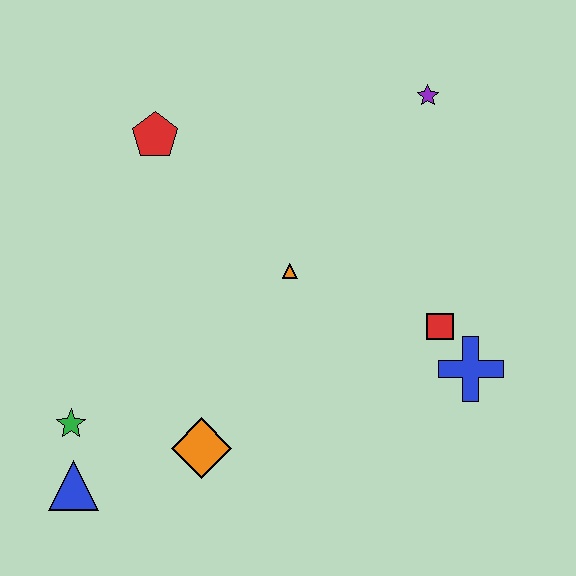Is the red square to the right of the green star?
Yes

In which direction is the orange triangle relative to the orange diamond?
The orange triangle is above the orange diamond.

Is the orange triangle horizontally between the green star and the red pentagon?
No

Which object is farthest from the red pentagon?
The blue cross is farthest from the red pentagon.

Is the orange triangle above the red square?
Yes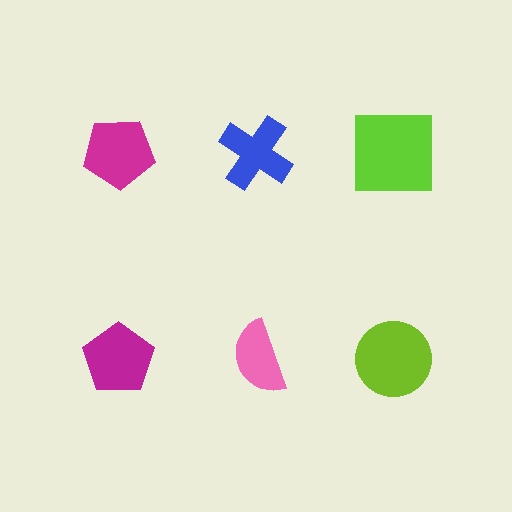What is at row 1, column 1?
A magenta pentagon.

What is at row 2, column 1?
A magenta pentagon.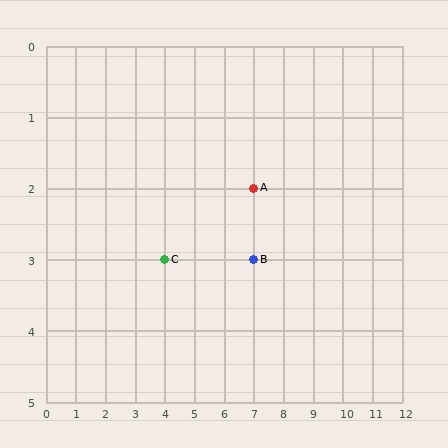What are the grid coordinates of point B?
Point B is at grid coordinates (7, 3).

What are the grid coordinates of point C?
Point C is at grid coordinates (4, 3).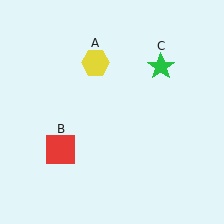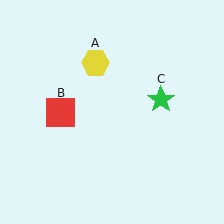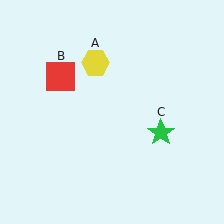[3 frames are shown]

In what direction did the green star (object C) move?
The green star (object C) moved down.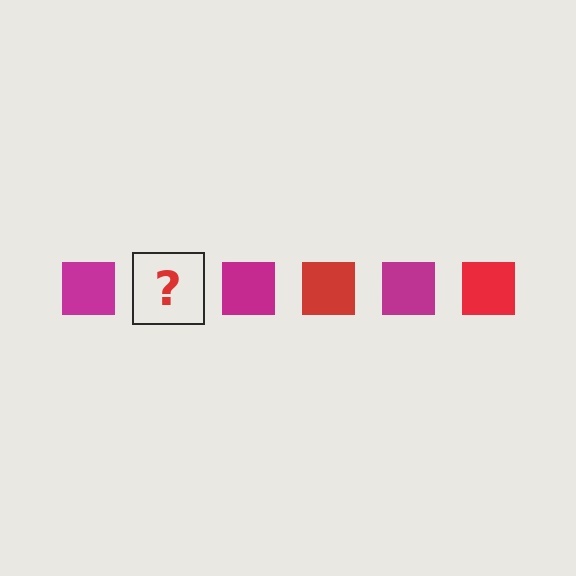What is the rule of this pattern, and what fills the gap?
The rule is that the pattern cycles through magenta, red squares. The gap should be filled with a red square.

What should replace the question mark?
The question mark should be replaced with a red square.